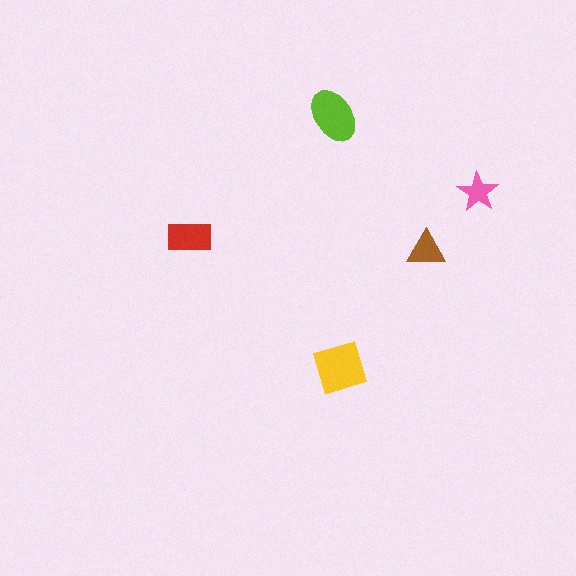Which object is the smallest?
The pink star.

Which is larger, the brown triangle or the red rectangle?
The red rectangle.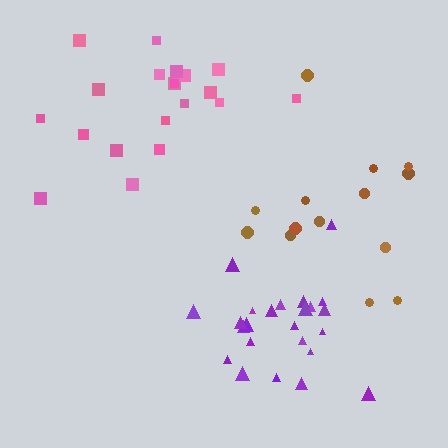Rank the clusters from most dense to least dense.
purple, pink, brown.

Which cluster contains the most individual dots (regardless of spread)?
Purple (24).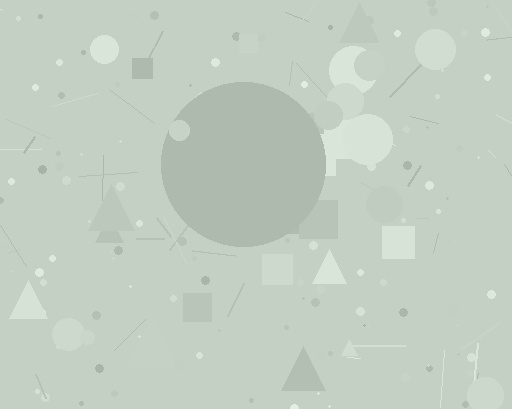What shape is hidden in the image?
A circle is hidden in the image.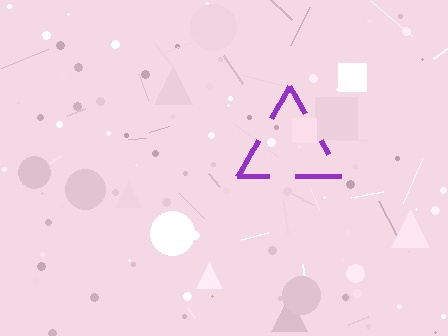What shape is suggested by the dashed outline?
The dashed outline suggests a triangle.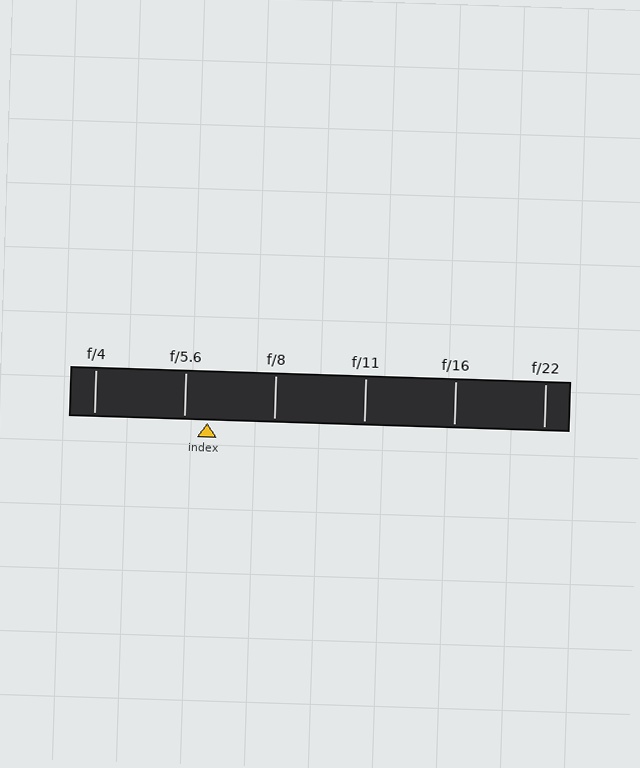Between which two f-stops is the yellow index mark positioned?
The index mark is between f/5.6 and f/8.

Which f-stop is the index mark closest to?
The index mark is closest to f/5.6.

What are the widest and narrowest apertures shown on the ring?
The widest aperture shown is f/4 and the narrowest is f/22.